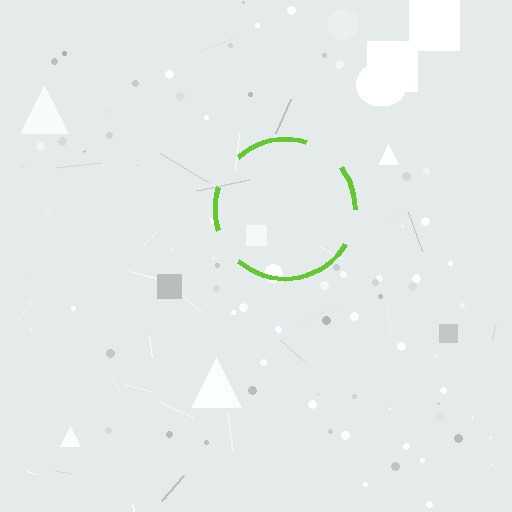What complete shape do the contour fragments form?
The contour fragments form a circle.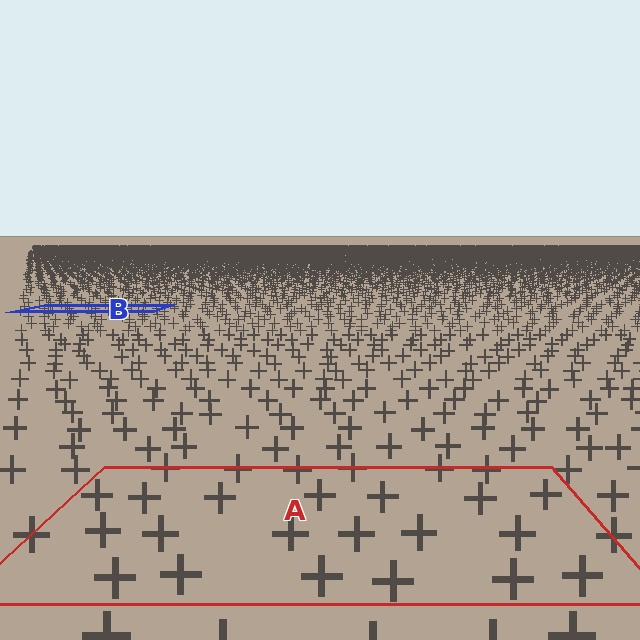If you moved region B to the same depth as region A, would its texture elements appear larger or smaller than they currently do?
They would appear larger. At a closer depth, the same texture elements are projected at a bigger on-screen size.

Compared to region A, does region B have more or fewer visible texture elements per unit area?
Region B has more texture elements per unit area — they are packed more densely because it is farther away.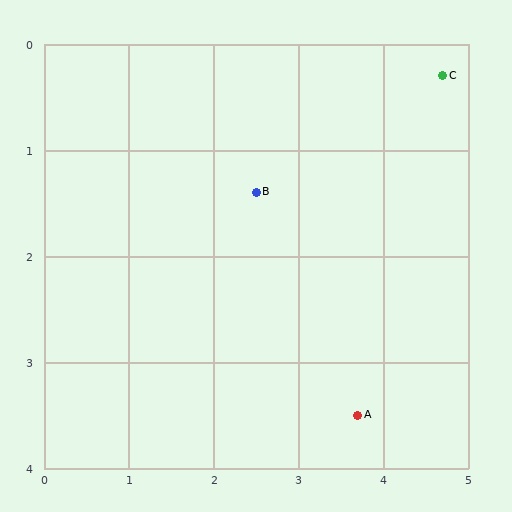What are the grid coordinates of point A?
Point A is at approximately (3.7, 3.5).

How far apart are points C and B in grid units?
Points C and B are about 2.5 grid units apart.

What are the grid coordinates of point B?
Point B is at approximately (2.5, 1.4).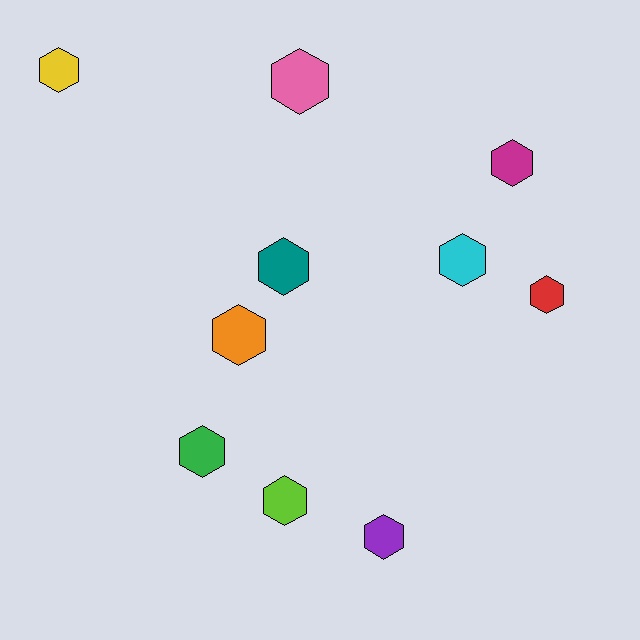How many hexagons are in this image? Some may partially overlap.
There are 10 hexagons.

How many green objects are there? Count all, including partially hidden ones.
There is 1 green object.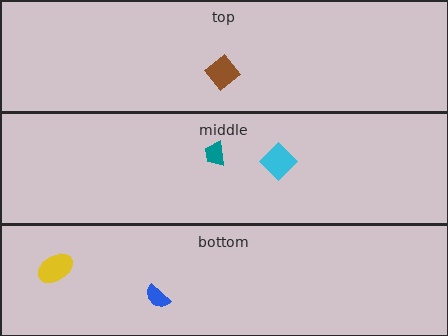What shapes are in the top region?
The brown diamond.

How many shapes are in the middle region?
2.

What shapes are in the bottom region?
The yellow ellipse, the blue semicircle.